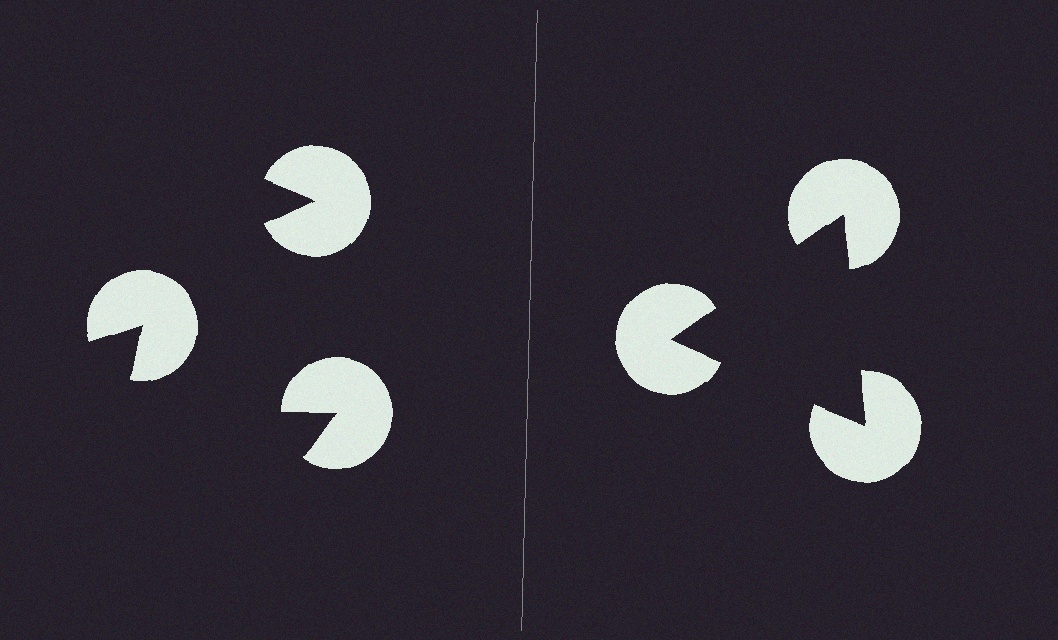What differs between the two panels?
The pac-man discs are positioned identically on both sides; only the wedge orientations differ. On the right they align to a triangle; on the left they are misaligned.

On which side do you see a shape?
An illusory triangle appears on the right side. On the left side the wedge cuts are rotated, so no coherent shape forms.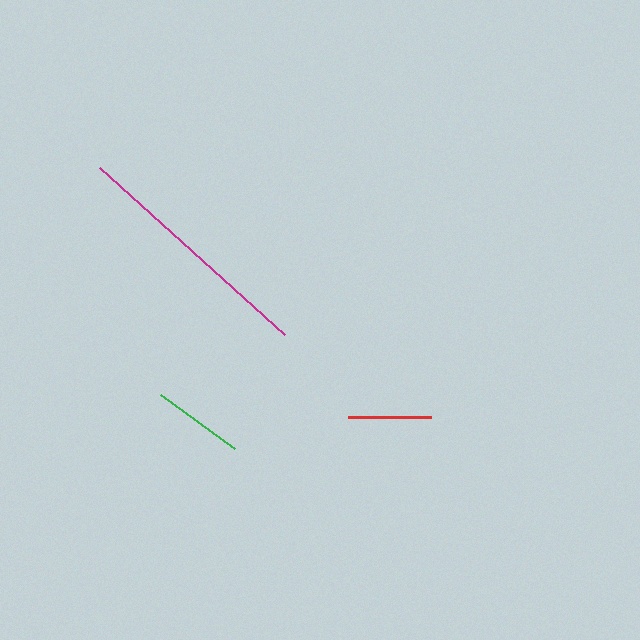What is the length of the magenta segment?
The magenta segment is approximately 249 pixels long.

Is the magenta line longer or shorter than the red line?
The magenta line is longer than the red line.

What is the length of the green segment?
The green segment is approximately 91 pixels long.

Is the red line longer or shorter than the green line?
The green line is longer than the red line.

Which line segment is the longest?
The magenta line is the longest at approximately 249 pixels.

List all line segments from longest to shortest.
From longest to shortest: magenta, green, red.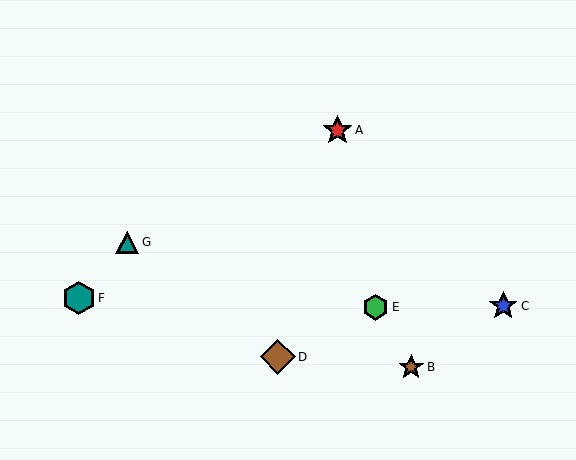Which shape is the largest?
The brown diamond (labeled D) is the largest.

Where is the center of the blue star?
The center of the blue star is at (503, 306).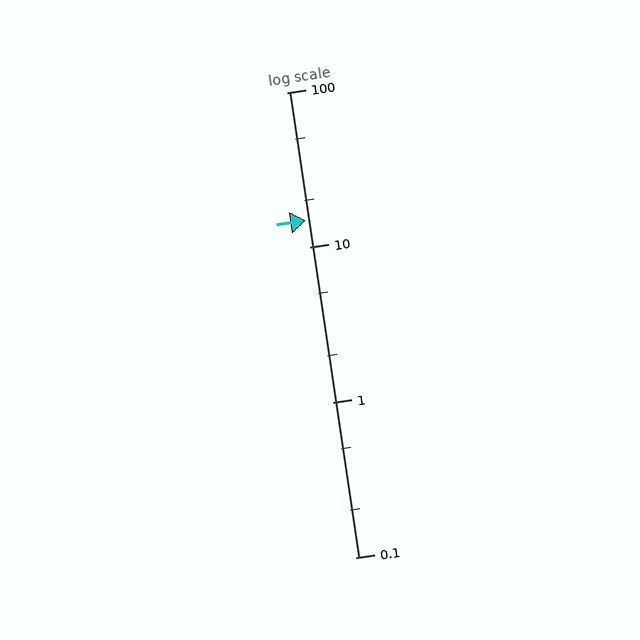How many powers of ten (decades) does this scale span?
The scale spans 3 decades, from 0.1 to 100.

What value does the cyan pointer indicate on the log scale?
The pointer indicates approximately 15.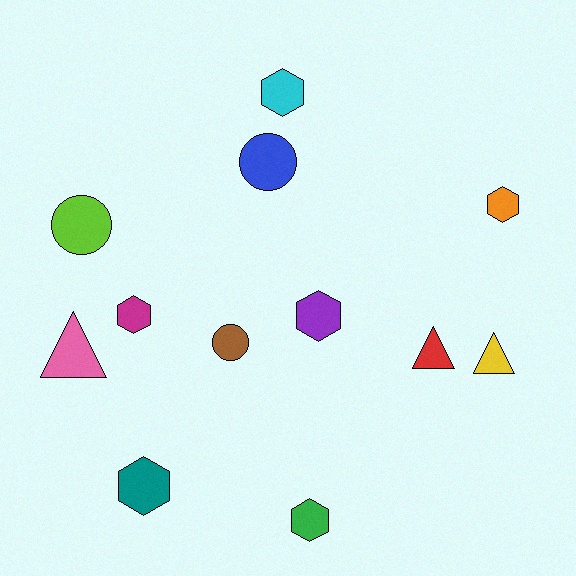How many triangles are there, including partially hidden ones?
There are 3 triangles.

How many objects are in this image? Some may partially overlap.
There are 12 objects.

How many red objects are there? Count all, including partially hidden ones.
There is 1 red object.